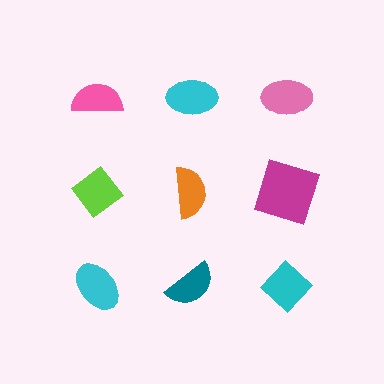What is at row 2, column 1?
A lime diamond.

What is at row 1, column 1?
A pink semicircle.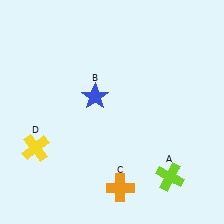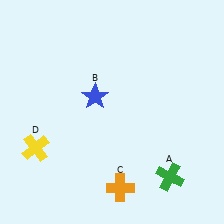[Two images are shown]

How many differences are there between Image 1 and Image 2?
There is 1 difference between the two images.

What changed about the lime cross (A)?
In Image 1, A is lime. In Image 2, it changed to green.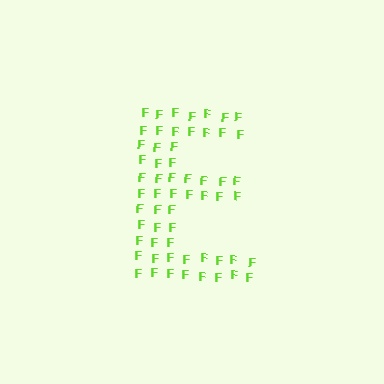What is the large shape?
The large shape is the letter E.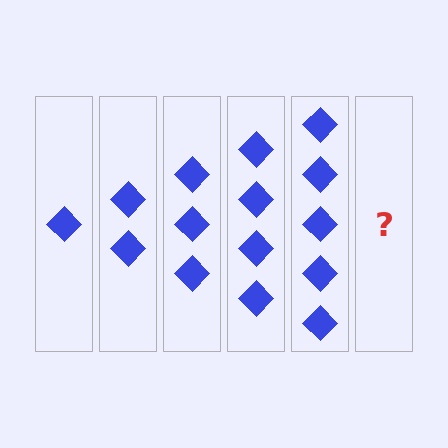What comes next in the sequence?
The next element should be 6 diamonds.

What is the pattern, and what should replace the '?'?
The pattern is that each step adds one more diamond. The '?' should be 6 diamonds.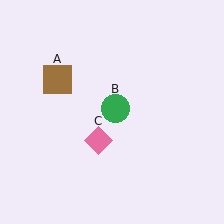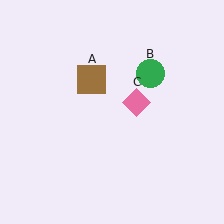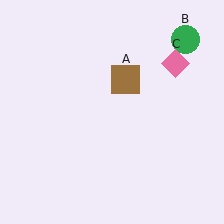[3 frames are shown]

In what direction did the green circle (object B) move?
The green circle (object B) moved up and to the right.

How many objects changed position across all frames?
3 objects changed position: brown square (object A), green circle (object B), pink diamond (object C).